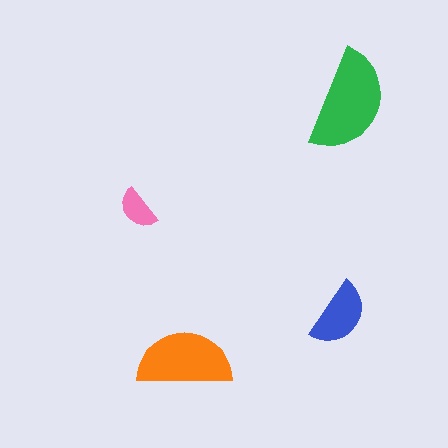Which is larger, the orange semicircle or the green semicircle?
The green one.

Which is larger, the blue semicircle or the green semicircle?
The green one.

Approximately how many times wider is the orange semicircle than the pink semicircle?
About 2 times wider.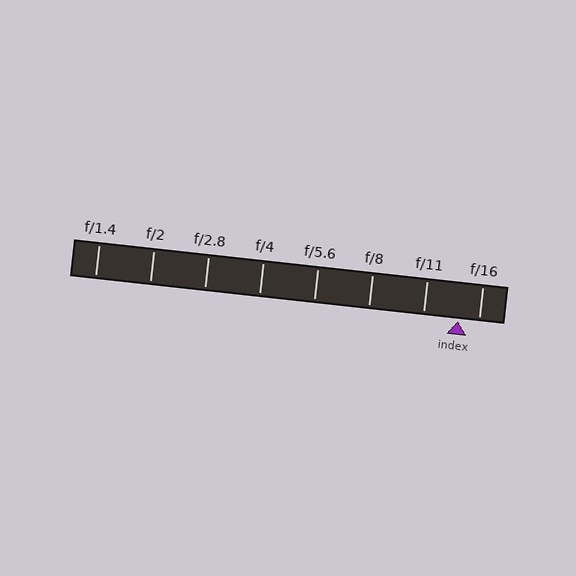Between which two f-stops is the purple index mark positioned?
The index mark is between f/11 and f/16.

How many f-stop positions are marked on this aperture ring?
There are 8 f-stop positions marked.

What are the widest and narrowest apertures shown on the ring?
The widest aperture shown is f/1.4 and the narrowest is f/16.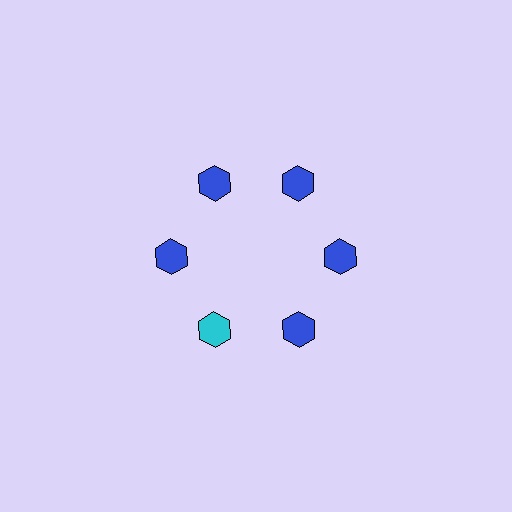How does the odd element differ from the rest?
It has a different color: cyan instead of blue.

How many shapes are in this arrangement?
There are 6 shapes arranged in a ring pattern.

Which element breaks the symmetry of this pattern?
The cyan hexagon at roughly the 7 o'clock position breaks the symmetry. All other shapes are blue hexagons.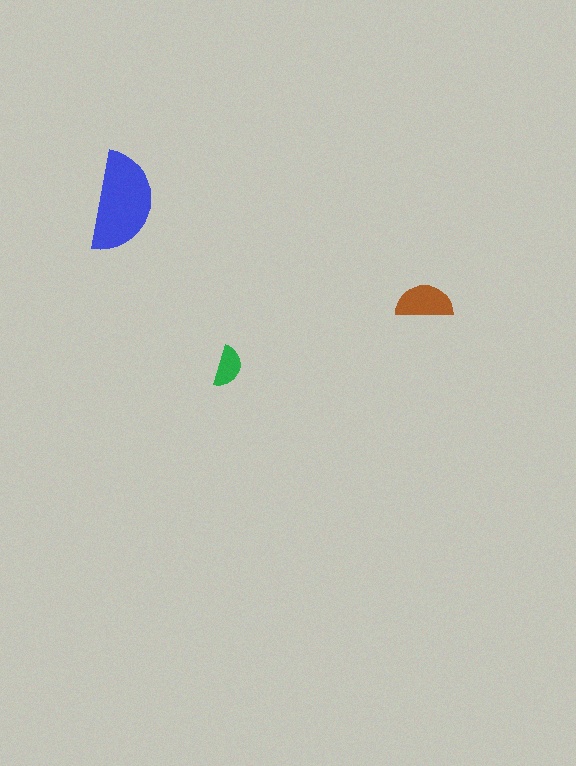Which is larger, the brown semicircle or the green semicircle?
The brown one.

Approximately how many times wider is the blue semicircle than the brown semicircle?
About 1.5 times wider.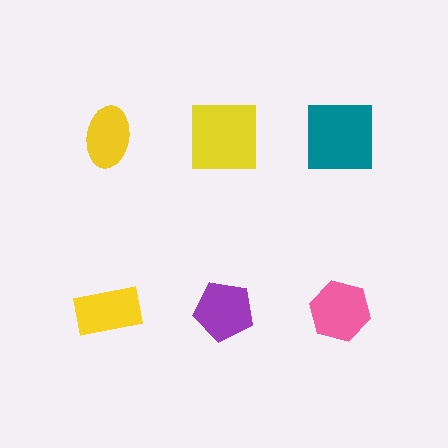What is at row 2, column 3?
A pink hexagon.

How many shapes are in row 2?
3 shapes.